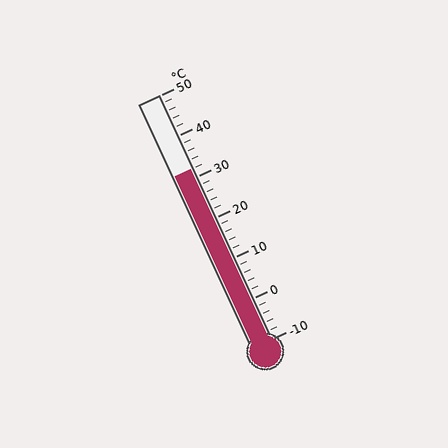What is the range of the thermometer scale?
The thermometer scale ranges from -10°C to 50°C.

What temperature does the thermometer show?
The thermometer shows approximately 32°C.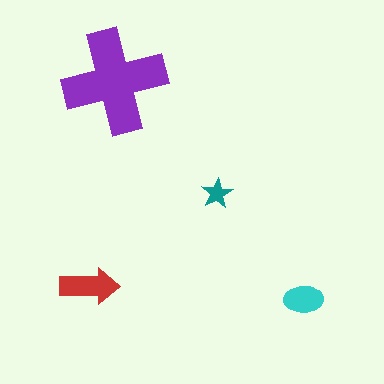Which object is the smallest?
The teal star.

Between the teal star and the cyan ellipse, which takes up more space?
The cyan ellipse.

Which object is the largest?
The purple cross.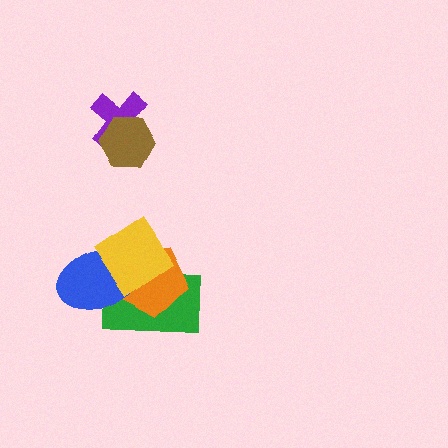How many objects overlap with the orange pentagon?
3 objects overlap with the orange pentagon.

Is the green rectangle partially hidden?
Yes, it is partially covered by another shape.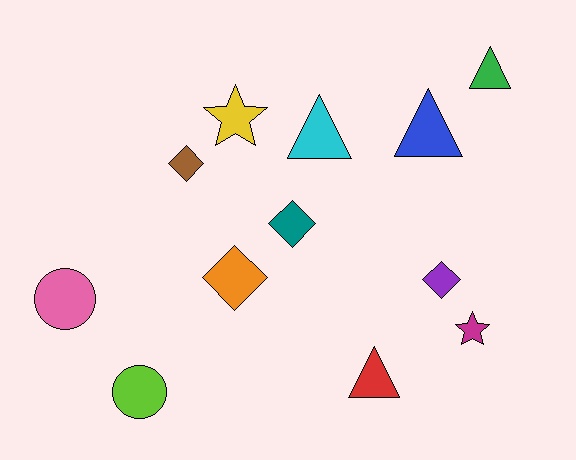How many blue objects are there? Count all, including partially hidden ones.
There is 1 blue object.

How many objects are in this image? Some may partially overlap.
There are 12 objects.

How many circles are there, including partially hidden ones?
There are 2 circles.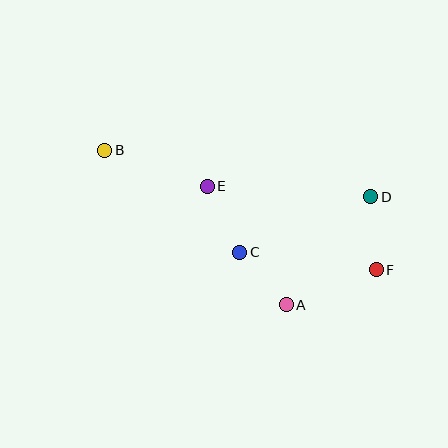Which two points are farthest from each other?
Points B and F are farthest from each other.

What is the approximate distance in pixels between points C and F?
The distance between C and F is approximately 138 pixels.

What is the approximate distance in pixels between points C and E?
The distance between C and E is approximately 73 pixels.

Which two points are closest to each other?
Points A and C are closest to each other.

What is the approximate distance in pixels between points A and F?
The distance between A and F is approximately 96 pixels.